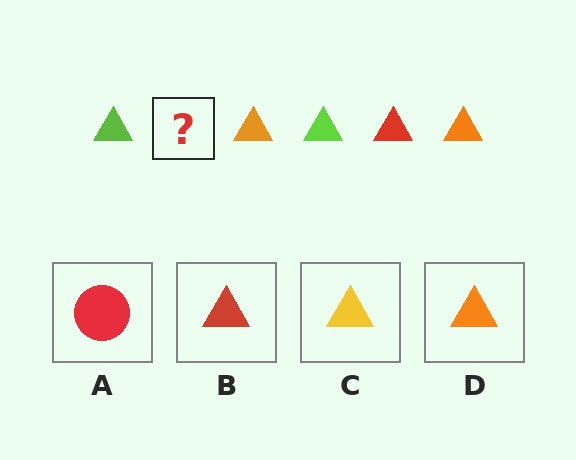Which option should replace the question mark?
Option B.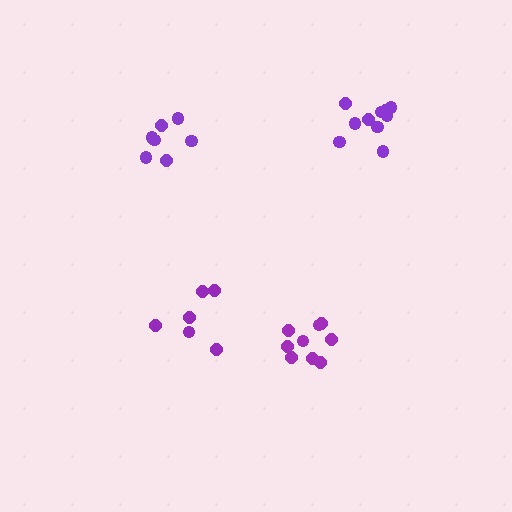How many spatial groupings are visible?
There are 4 spatial groupings.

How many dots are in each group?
Group 1: 9 dots, Group 2: 7 dots, Group 3: 10 dots, Group 4: 6 dots (32 total).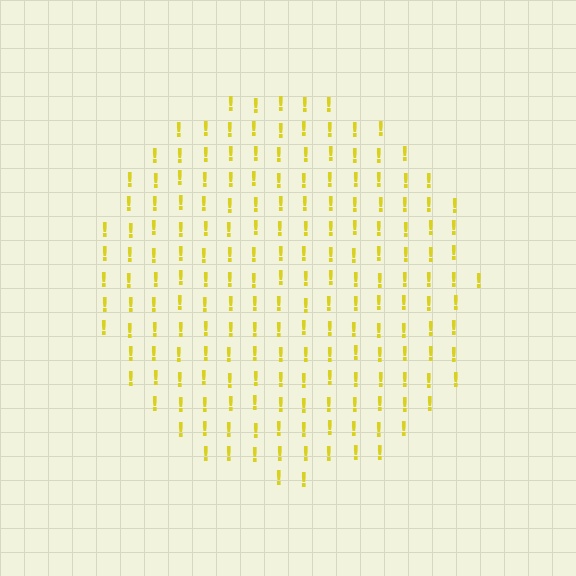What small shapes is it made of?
It is made of small exclamation marks.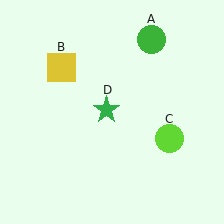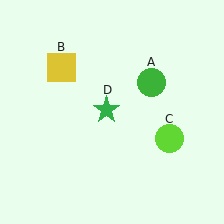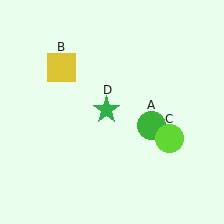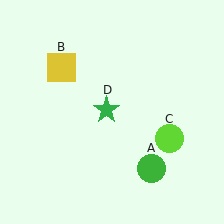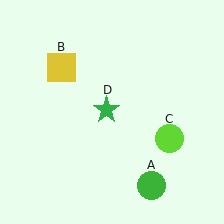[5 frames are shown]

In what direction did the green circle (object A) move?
The green circle (object A) moved down.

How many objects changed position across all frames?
1 object changed position: green circle (object A).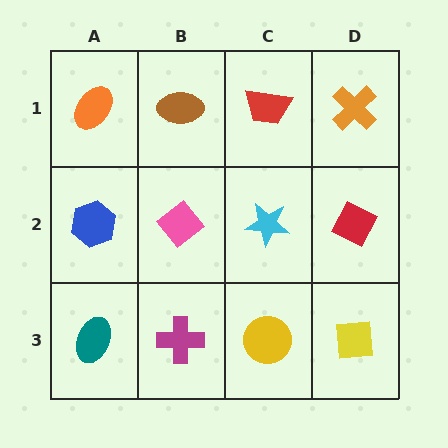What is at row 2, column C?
A cyan star.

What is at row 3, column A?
A teal ellipse.